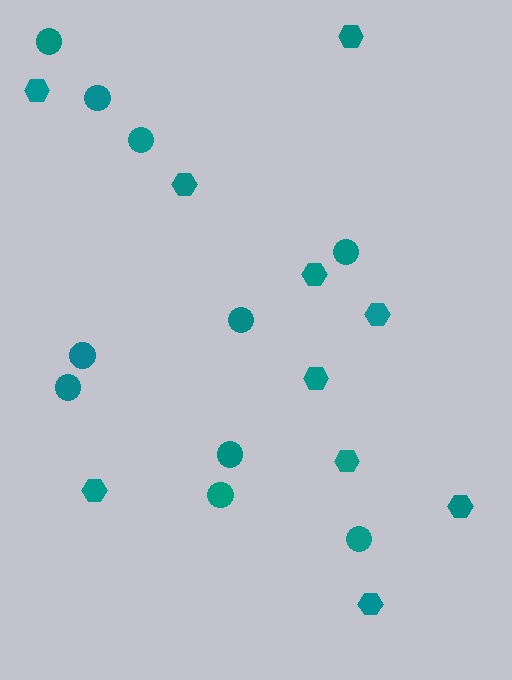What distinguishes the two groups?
There are 2 groups: one group of hexagons (10) and one group of circles (10).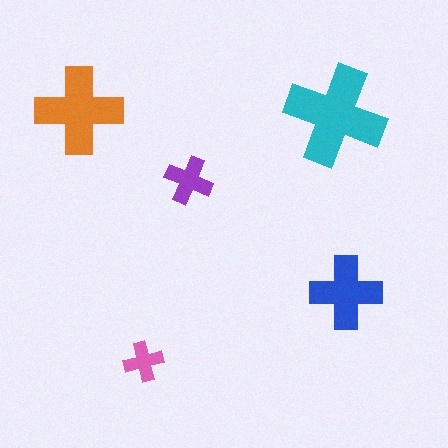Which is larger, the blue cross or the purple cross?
The blue one.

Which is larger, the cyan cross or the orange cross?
The cyan one.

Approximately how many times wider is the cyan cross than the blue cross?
About 1.5 times wider.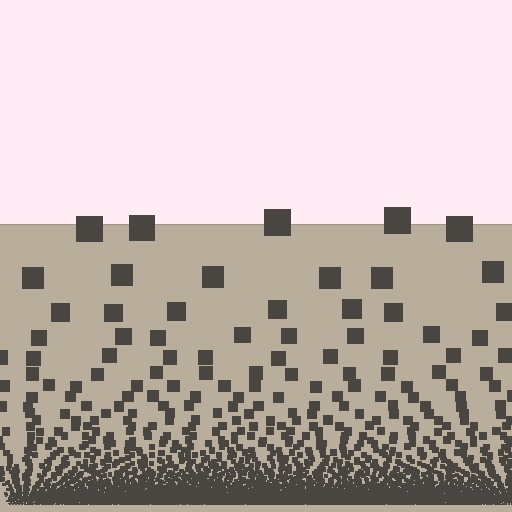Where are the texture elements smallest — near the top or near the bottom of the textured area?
Near the bottom.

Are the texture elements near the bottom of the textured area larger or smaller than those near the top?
Smaller. The gradient is inverted — elements near the bottom are smaller and denser.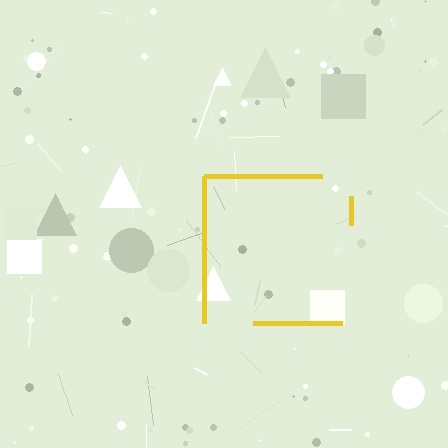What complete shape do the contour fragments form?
The contour fragments form a square.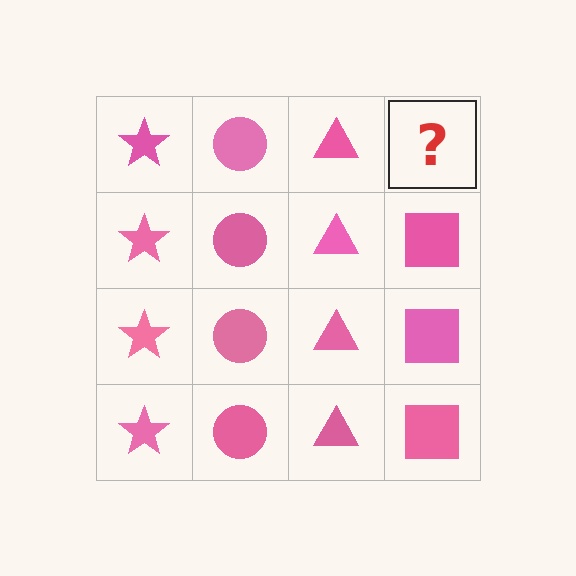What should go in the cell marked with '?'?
The missing cell should contain a pink square.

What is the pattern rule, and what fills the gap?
The rule is that each column has a consistent shape. The gap should be filled with a pink square.